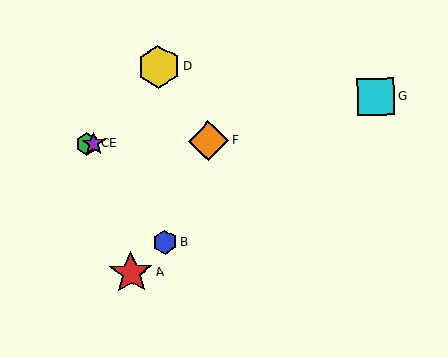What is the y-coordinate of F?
Object F is at y≈141.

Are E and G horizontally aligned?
No, E is at y≈144 and G is at y≈97.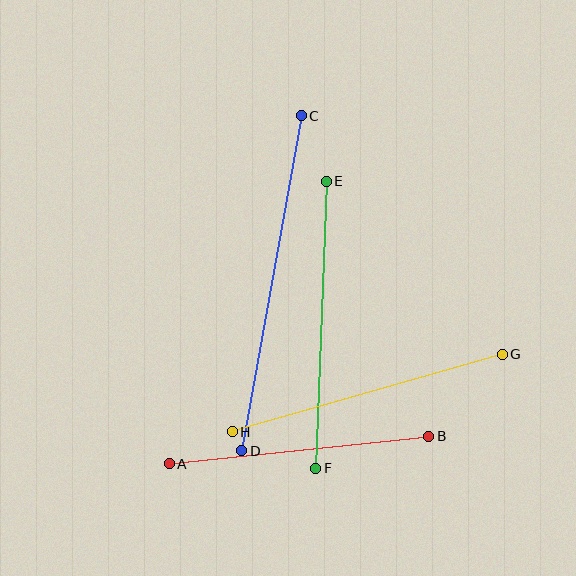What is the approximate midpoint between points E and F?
The midpoint is at approximately (321, 325) pixels.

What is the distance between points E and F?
The distance is approximately 287 pixels.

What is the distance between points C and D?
The distance is approximately 340 pixels.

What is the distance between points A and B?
The distance is approximately 261 pixels.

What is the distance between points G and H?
The distance is approximately 281 pixels.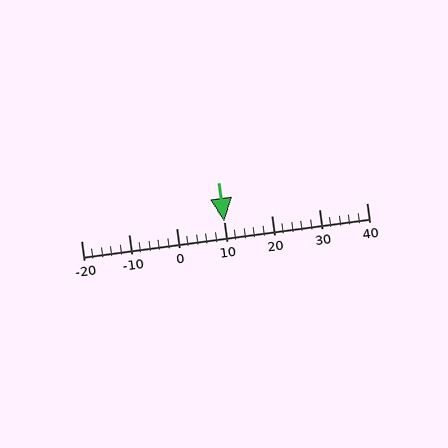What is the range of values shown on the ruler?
The ruler shows values from -20 to 40.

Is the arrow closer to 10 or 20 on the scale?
The arrow is closer to 10.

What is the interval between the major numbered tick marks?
The major tick marks are spaced 10 units apart.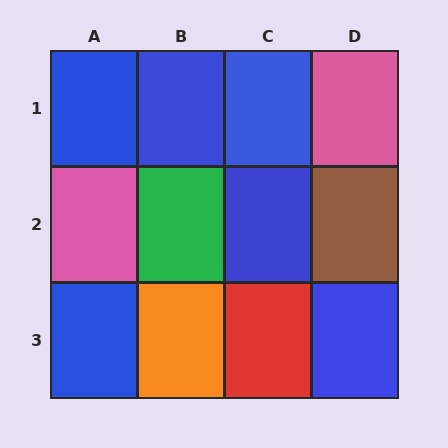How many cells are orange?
1 cell is orange.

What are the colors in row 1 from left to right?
Blue, blue, blue, pink.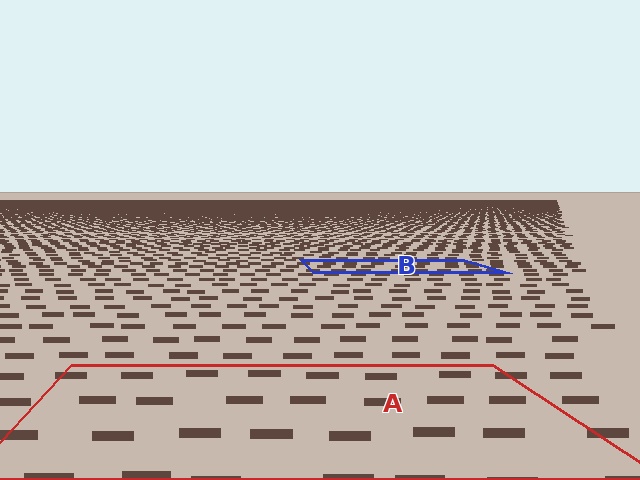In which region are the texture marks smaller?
The texture marks are smaller in region B, because it is farther away.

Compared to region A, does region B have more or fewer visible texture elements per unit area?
Region B has more texture elements per unit area — they are packed more densely because it is farther away.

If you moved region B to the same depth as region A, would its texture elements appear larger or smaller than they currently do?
They would appear larger. At a closer depth, the same texture elements are projected at a bigger on-screen size.